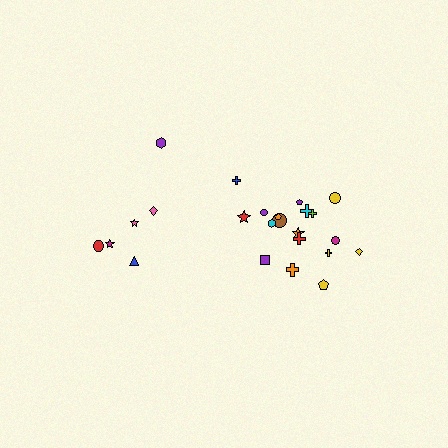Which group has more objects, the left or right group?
The right group.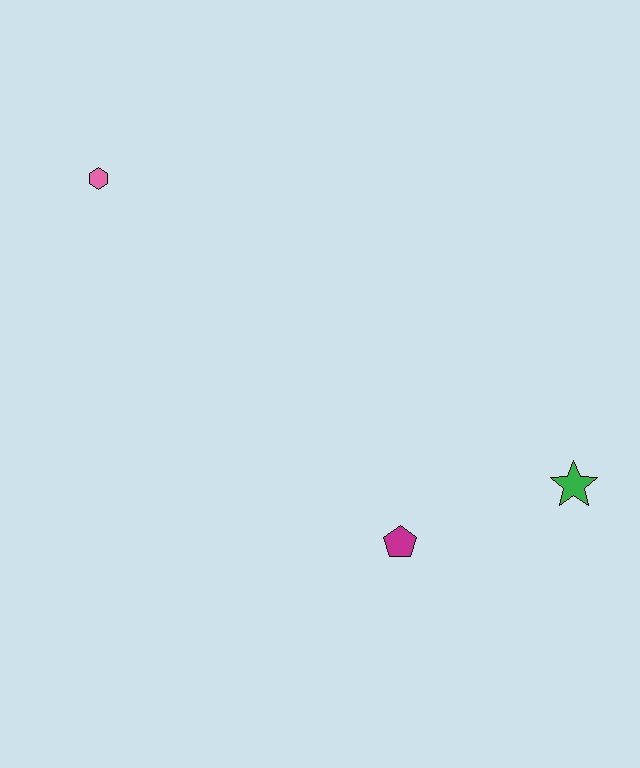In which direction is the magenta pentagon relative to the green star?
The magenta pentagon is to the left of the green star.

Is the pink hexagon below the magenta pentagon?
No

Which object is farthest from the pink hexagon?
The green star is farthest from the pink hexagon.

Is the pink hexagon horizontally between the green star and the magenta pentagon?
No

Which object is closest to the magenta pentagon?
The green star is closest to the magenta pentagon.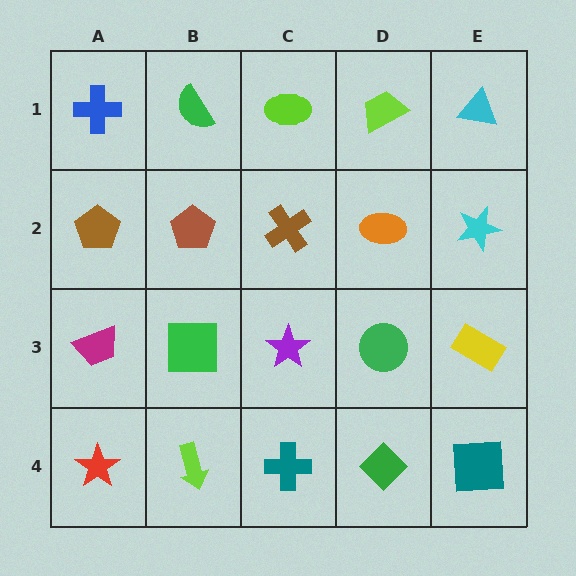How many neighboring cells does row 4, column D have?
3.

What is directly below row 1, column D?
An orange ellipse.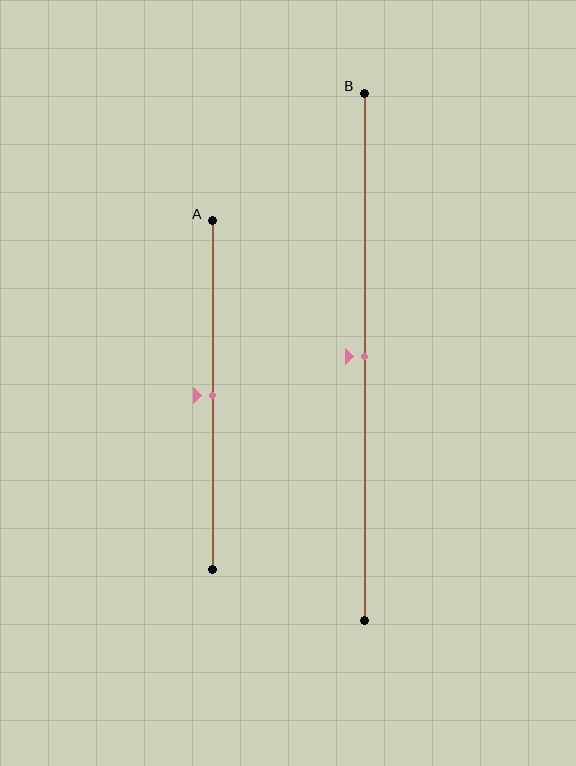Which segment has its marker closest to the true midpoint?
Segment A has its marker closest to the true midpoint.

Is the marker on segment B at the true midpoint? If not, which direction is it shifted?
Yes, the marker on segment B is at the true midpoint.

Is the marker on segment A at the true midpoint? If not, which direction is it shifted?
Yes, the marker on segment A is at the true midpoint.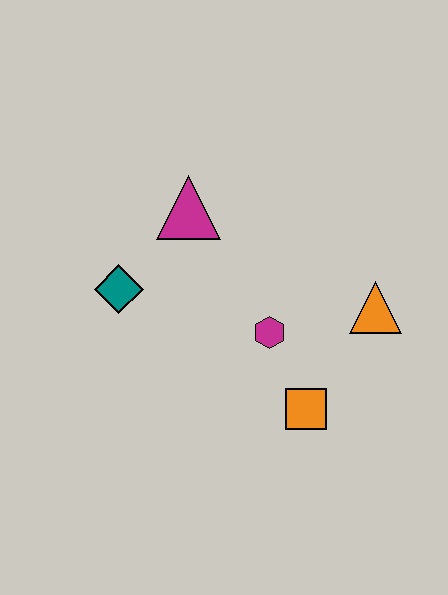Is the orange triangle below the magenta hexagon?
No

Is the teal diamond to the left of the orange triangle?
Yes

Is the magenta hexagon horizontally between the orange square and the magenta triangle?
Yes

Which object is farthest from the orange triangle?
The teal diamond is farthest from the orange triangle.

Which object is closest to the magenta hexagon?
The orange square is closest to the magenta hexagon.